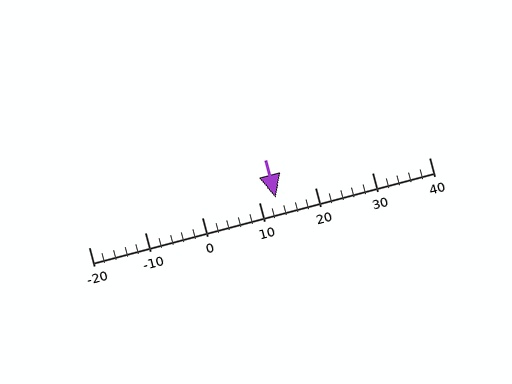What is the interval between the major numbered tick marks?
The major tick marks are spaced 10 units apart.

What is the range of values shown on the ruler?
The ruler shows values from -20 to 40.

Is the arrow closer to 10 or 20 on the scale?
The arrow is closer to 10.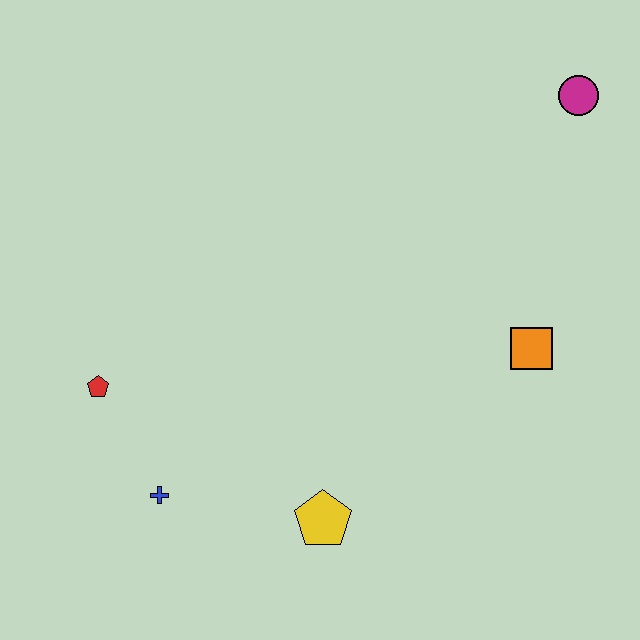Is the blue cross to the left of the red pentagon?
No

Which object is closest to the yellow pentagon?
The blue cross is closest to the yellow pentagon.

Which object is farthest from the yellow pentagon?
The magenta circle is farthest from the yellow pentagon.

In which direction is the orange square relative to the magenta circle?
The orange square is below the magenta circle.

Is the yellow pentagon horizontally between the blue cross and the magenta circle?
Yes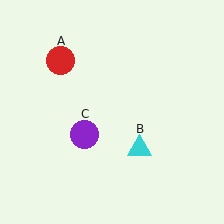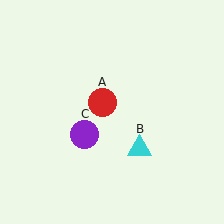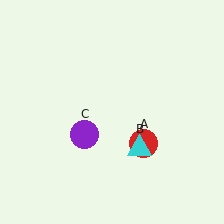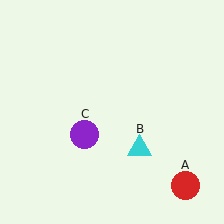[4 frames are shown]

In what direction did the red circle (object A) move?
The red circle (object A) moved down and to the right.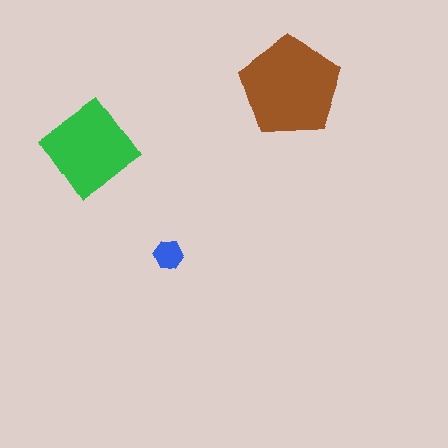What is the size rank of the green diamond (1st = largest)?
2nd.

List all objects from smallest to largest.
The blue hexagon, the green diamond, the brown pentagon.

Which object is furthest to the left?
The green diamond is leftmost.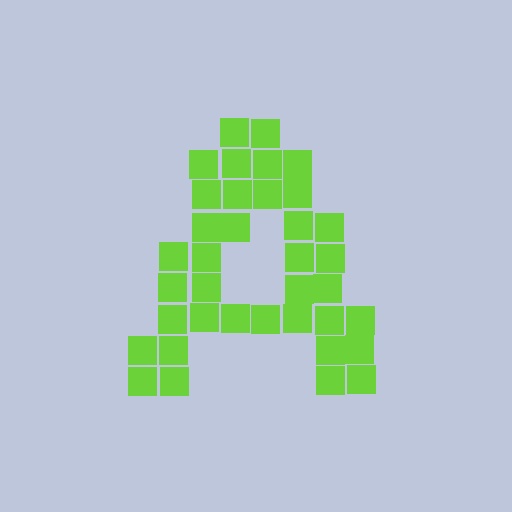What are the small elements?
The small elements are squares.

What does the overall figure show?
The overall figure shows the letter A.